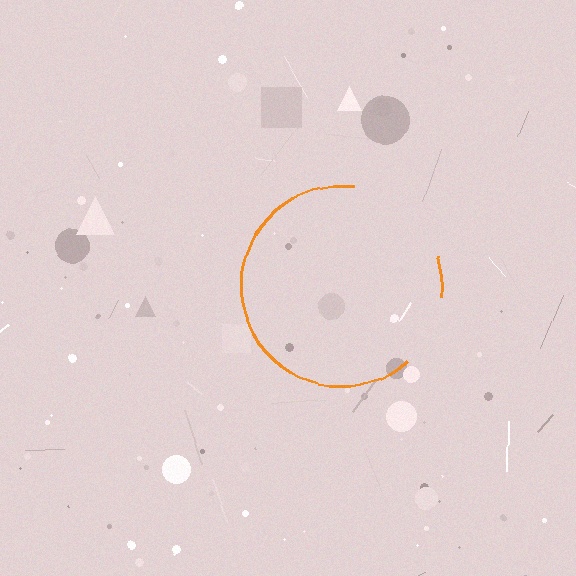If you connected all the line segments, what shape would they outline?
They would outline a circle.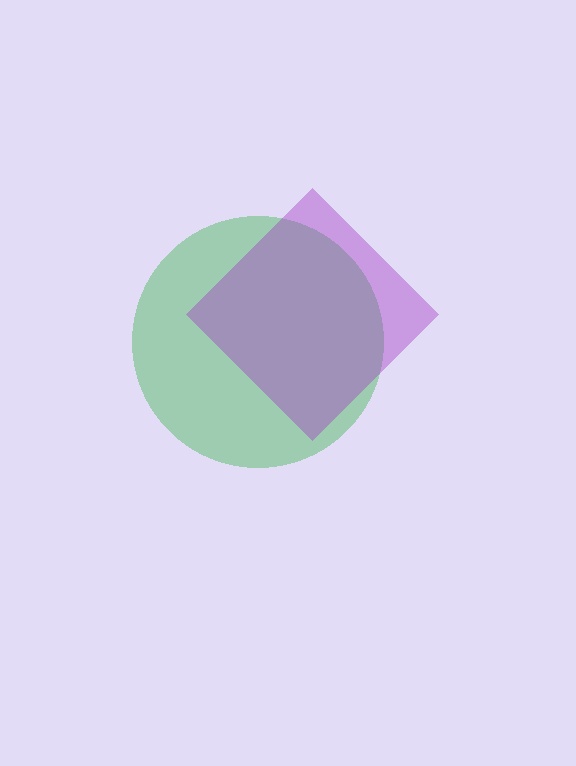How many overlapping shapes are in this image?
There are 2 overlapping shapes in the image.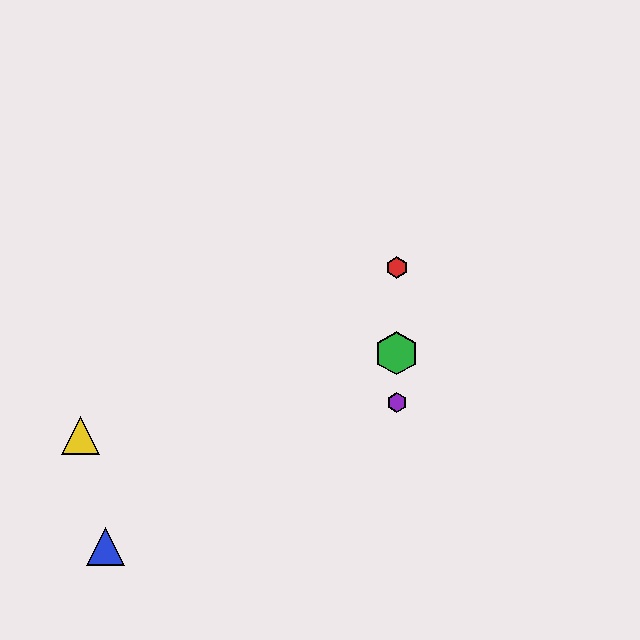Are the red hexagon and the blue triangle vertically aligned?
No, the red hexagon is at x≈397 and the blue triangle is at x≈106.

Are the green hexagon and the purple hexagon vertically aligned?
Yes, both are at x≈397.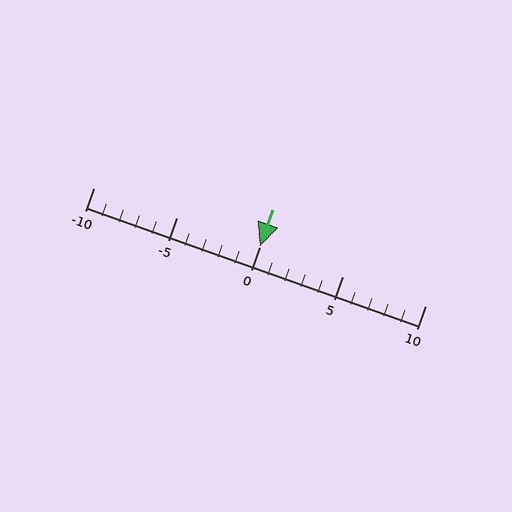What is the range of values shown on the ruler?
The ruler shows values from -10 to 10.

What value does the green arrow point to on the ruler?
The green arrow points to approximately 0.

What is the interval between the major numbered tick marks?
The major tick marks are spaced 5 units apart.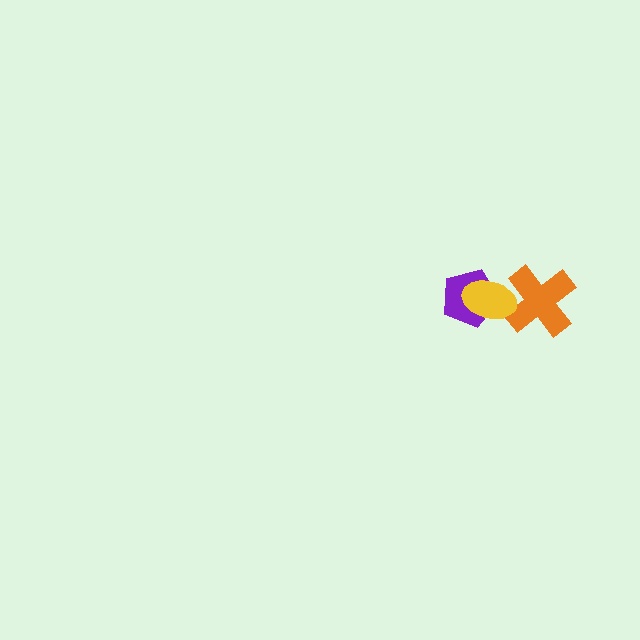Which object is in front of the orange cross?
The yellow ellipse is in front of the orange cross.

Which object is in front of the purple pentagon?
The yellow ellipse is in front of the purple pentagon.